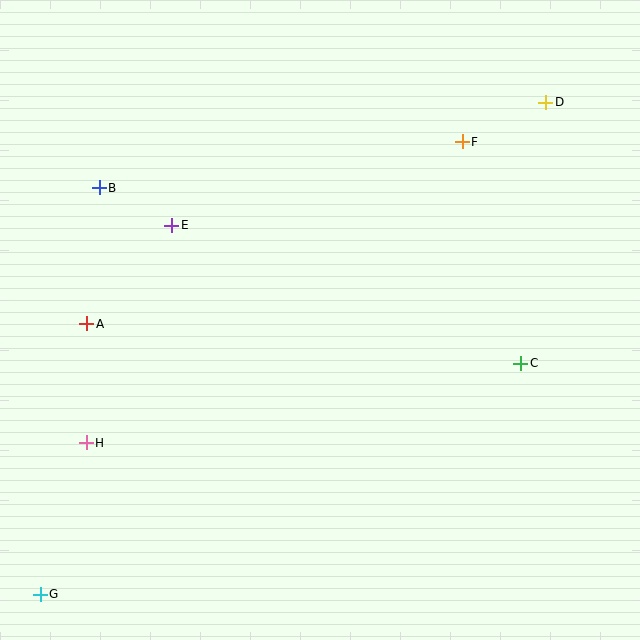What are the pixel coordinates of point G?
Point G is at (40, 594).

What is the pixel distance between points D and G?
The distance between D and G is 705 pixels.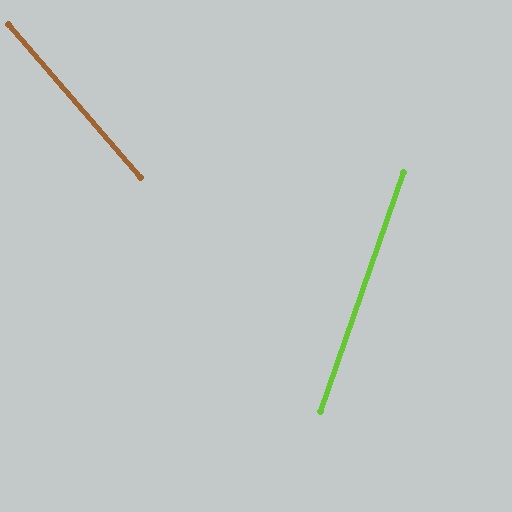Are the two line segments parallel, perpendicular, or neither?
Neither parallel nor perpendicular — they differ by about 60°.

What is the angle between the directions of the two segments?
Approximately 60 degrees.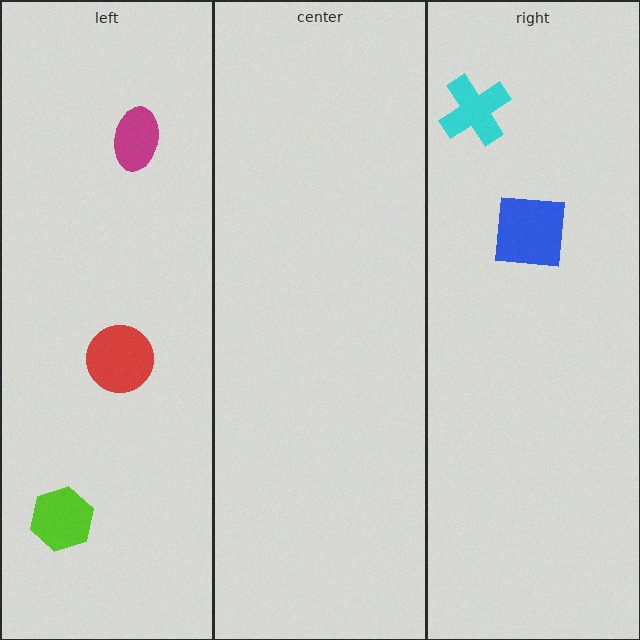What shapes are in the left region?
The magenta ellipse, the lime hexagon, the red circle.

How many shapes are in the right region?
2.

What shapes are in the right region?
The cyan cross, the blue square.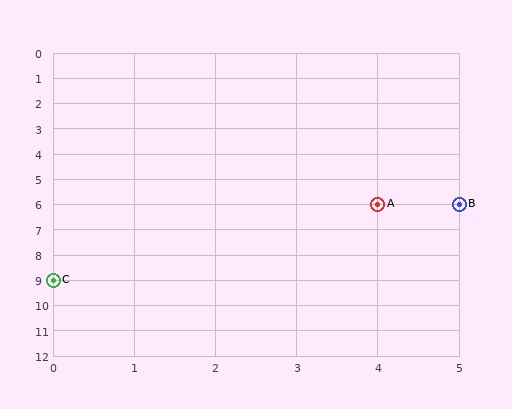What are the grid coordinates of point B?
Point B is at grid coordinates (5, 6).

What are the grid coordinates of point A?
Point A is at grid coordinates (4, 6).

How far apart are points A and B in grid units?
Points A and B are 1 column apart.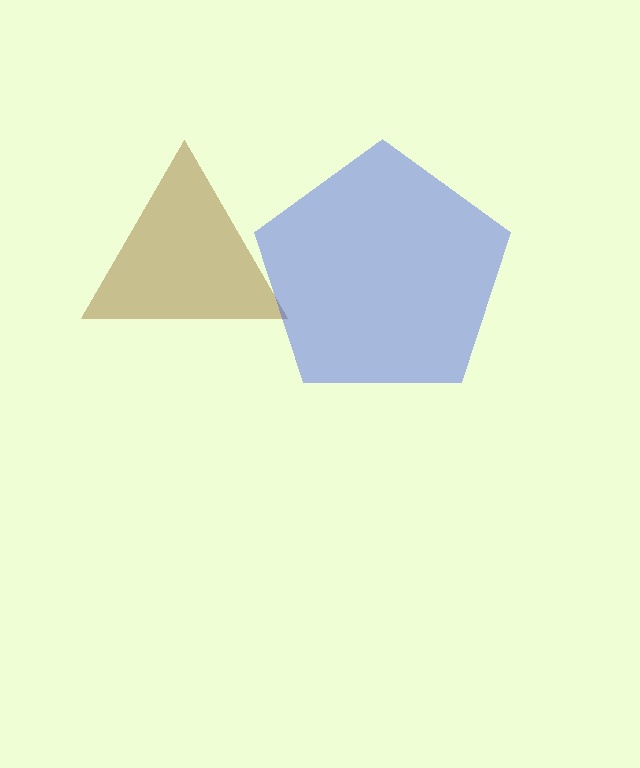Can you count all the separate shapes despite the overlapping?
Yes, there are 2 separate shapes.